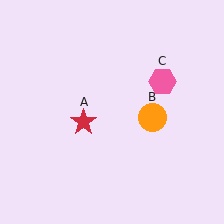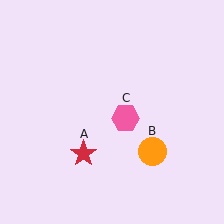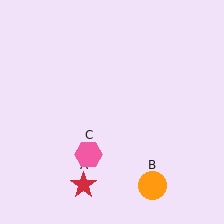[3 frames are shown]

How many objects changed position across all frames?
3 objects changed position: red star (object A), orange circle (object B), pink hexagon (object C).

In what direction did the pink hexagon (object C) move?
The pink hexagon (object C) moved down and to the left.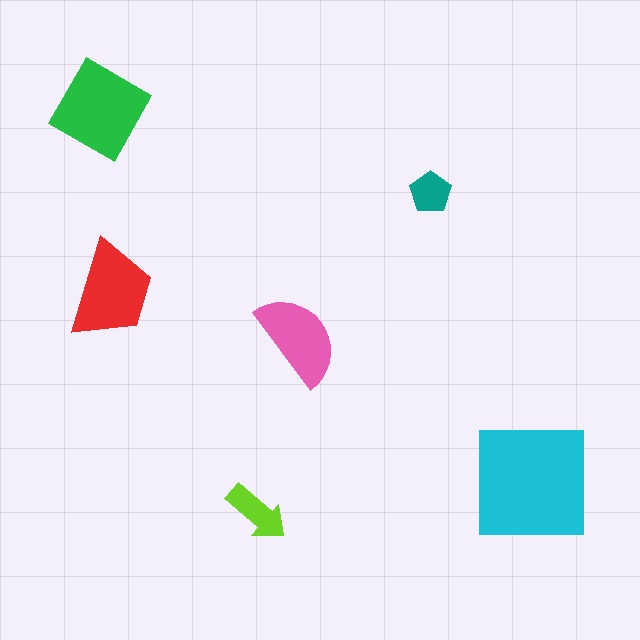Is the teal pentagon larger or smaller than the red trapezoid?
Smaller.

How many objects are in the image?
There are 6 objects in the image.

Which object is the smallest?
The teal pentagon.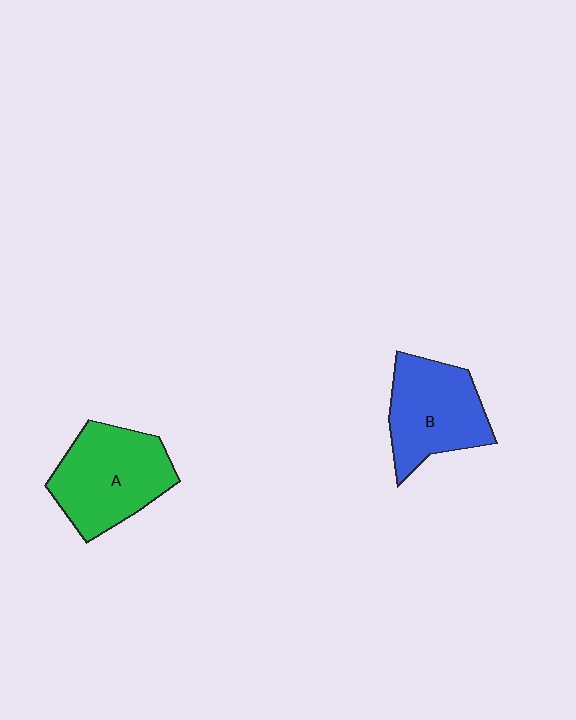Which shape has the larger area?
Shape A (green).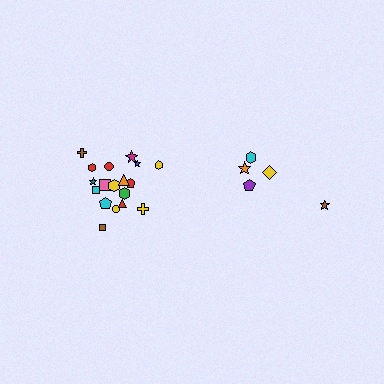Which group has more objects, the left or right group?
The left group.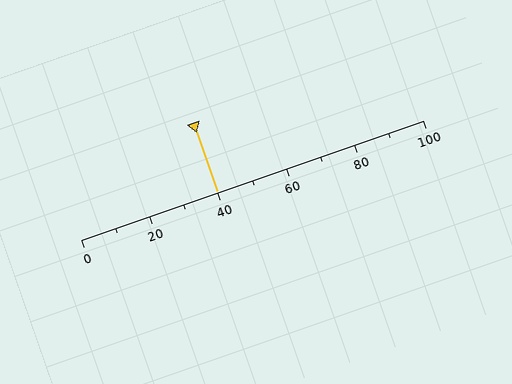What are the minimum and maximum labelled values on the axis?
The axis runs from 0 to 100.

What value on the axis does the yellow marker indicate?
The marker indicates approximately 40.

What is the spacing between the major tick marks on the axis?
The major ticks are spaced 20 apart.